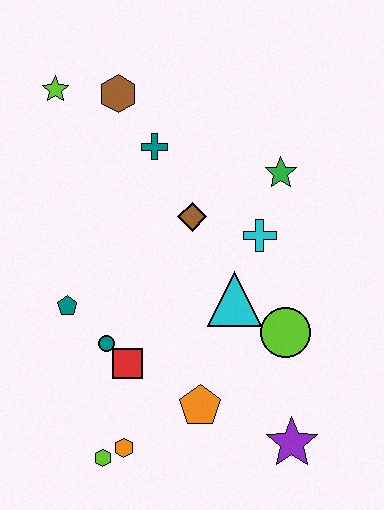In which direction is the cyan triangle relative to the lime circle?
The cyan triangle is to the left of the lime circle.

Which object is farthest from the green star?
The lime hexagon is farthest from the green star.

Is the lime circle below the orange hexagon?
No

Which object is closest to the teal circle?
The red square is closest to the teal circle.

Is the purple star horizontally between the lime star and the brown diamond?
No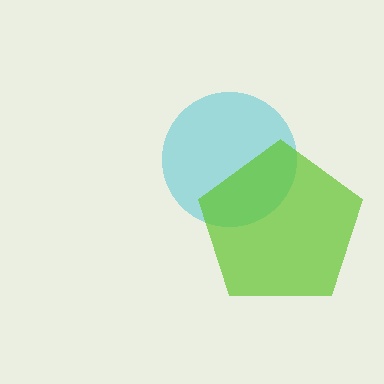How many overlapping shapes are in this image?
There are 2 overlapping shapes in the image.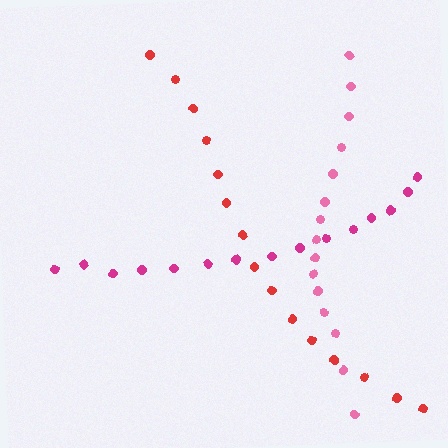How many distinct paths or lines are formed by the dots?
There are 3 distinct paths.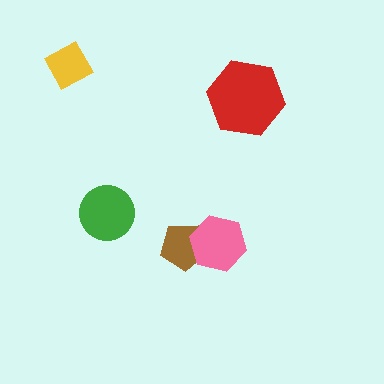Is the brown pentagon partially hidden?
Yes, it is partially covered by another shape.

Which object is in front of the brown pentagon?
The pink hexagon is in front of the brown pentagon.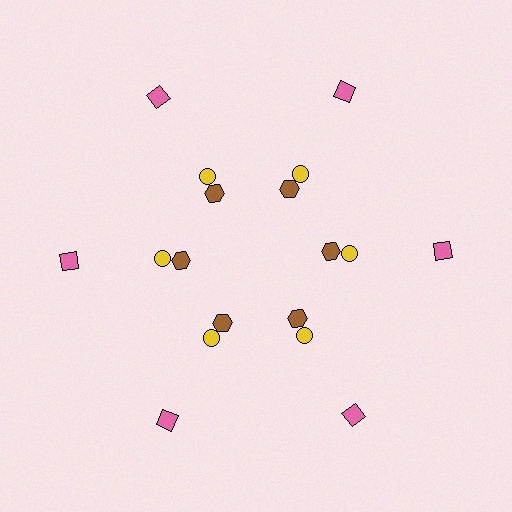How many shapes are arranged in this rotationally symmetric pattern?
There are 18 shapes, arranged in 6 groups of 3.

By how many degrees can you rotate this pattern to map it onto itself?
The pattern maps onto itself every 60 degrees of rotation.